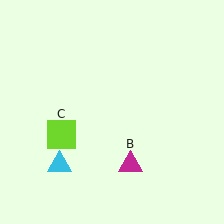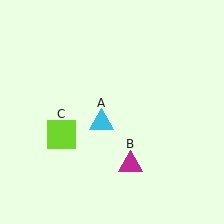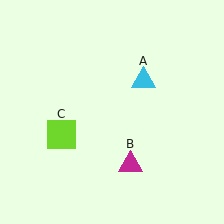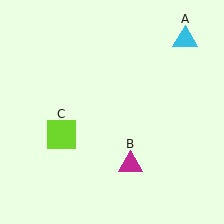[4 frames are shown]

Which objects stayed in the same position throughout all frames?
Magenta triangle (object B) and lime square (object C) remained stationary.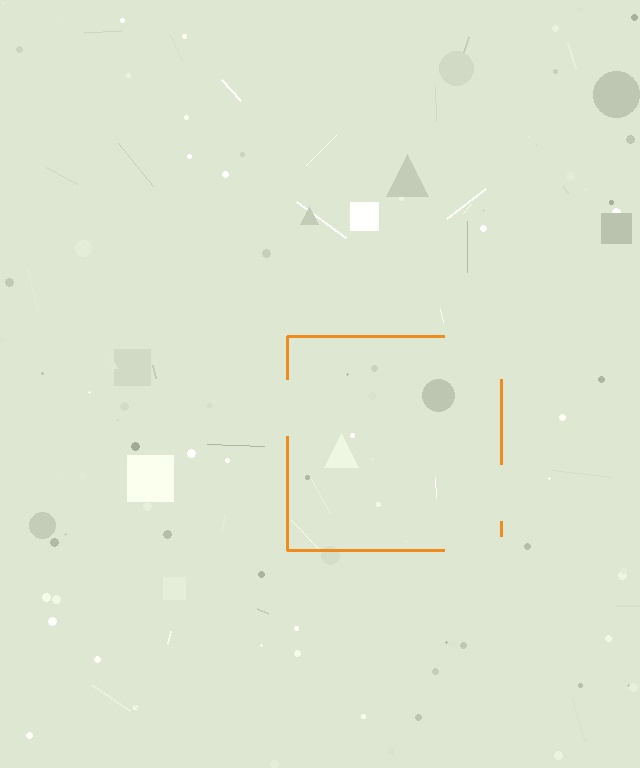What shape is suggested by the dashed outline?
The dashed outline suggests a square.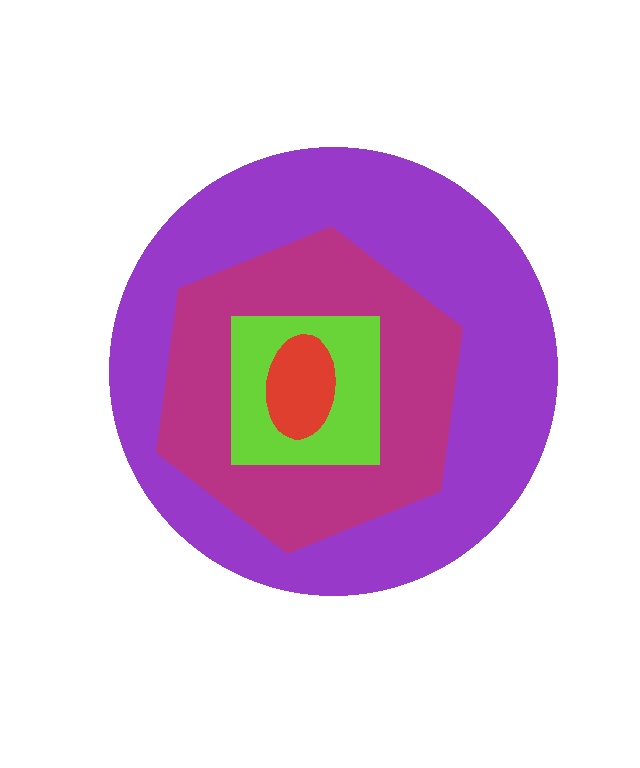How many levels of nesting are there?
4.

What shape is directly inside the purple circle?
The magenta hexagon.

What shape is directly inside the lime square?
The red ellipse.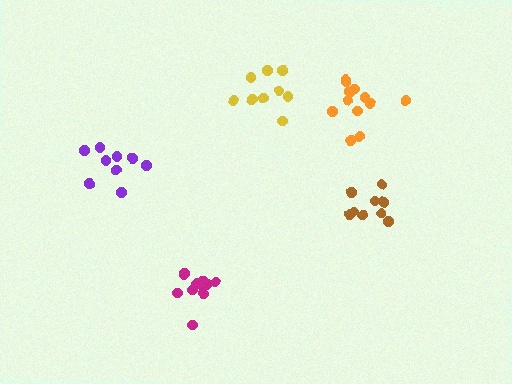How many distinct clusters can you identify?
There are 5 distinct clusters.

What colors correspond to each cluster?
The clusters are colored: brown, yellow, purple, magenta, orange.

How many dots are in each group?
Group 1: 9 dots, Group 2: 9 dots, Group 3: 9 dots, Group 4: 11 dots, Group 5: 12 dots (50 total).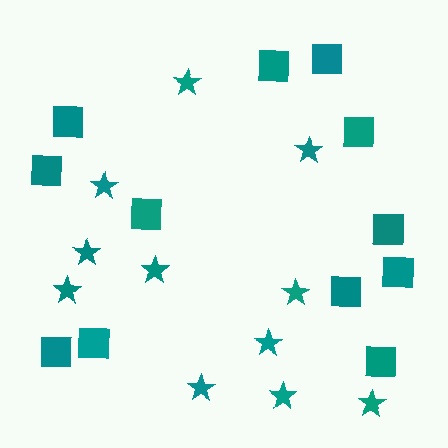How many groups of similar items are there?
There are 2 groups: one group of squares (12) and one group of stars (11).